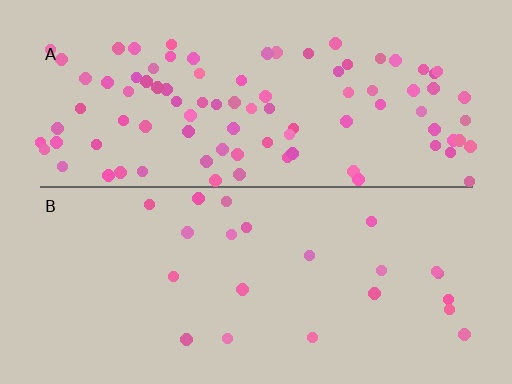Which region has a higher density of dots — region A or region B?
A (the top).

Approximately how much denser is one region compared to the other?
Approximately 4.2× — region A over region B.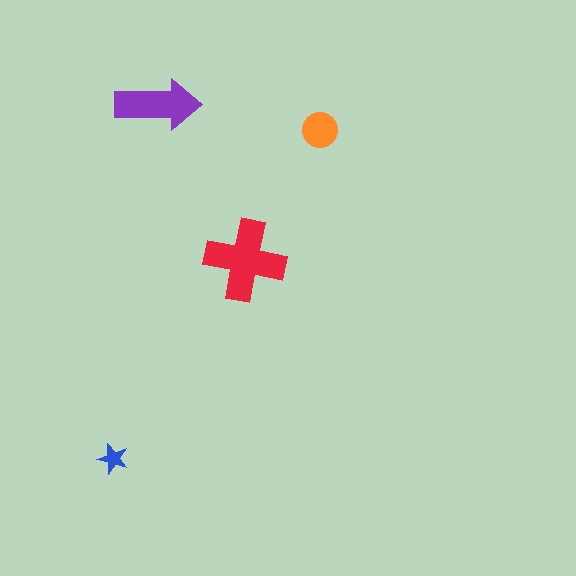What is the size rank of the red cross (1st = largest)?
1st.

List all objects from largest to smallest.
The red cross, the purple arrow, the orange circle, the blue star.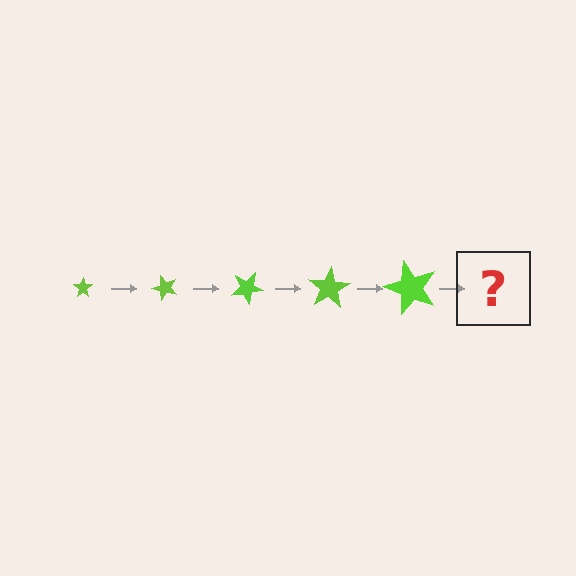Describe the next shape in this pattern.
It should be a star, larger than the previous one and rotated 250 degrees from the start.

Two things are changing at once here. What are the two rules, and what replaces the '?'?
The two rules are that the star grows larger each step and it rotates 50 degrees each step. The '?' should be a star, larger than the previous one and rotated 250 degrees from the start.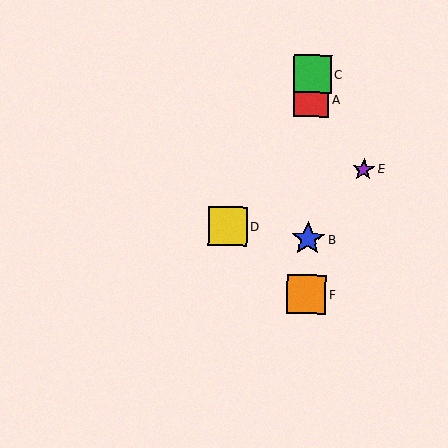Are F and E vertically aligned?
No, F is at x≈306 and E is at x≈364.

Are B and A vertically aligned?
Yes, both are at x≈308.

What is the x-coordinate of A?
Object A is at x≈312.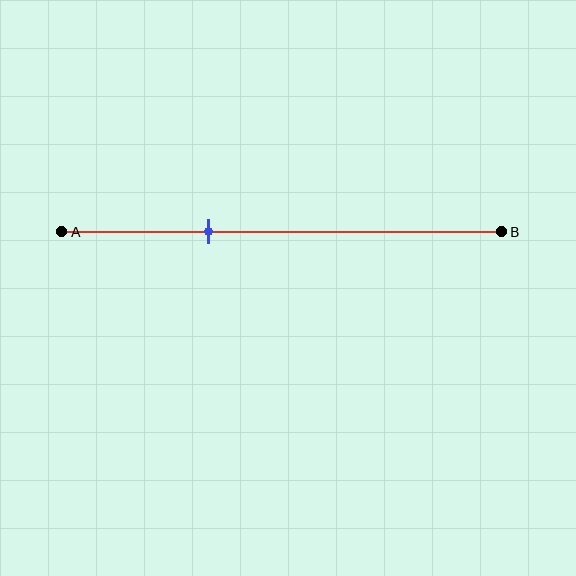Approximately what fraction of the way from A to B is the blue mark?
The blue mark is approximately 35% of the way from A to B.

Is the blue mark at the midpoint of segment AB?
No, the mark is at about 35% from A, not at the 50% midpoint.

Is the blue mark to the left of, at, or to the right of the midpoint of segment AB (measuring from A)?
The blue mark is to the left of the midpoint of segment AB.